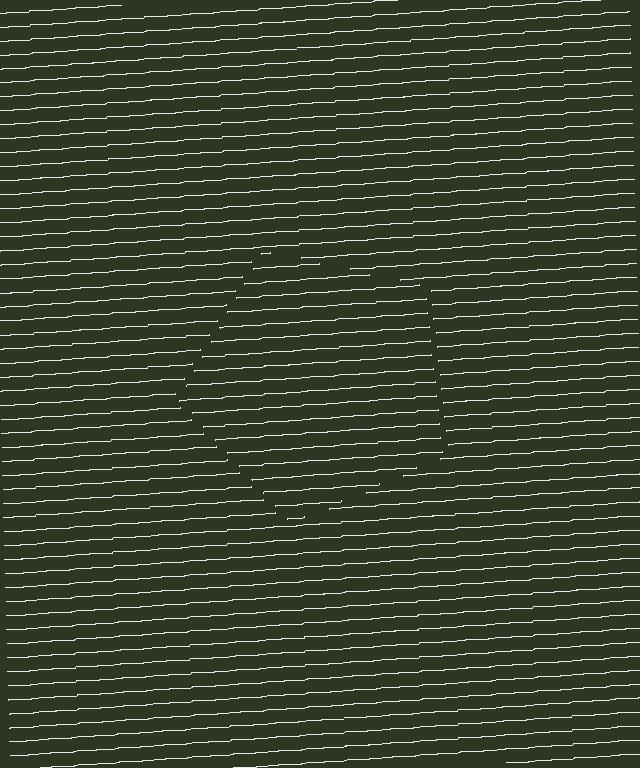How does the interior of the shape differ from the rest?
The interior of the shape contains the same grating, shifted by half a period — the contour is defined by the phase discontinuity where line-ends from the inner and outer gratings abut.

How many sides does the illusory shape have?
5 sides — the line-ends trace a pentagon.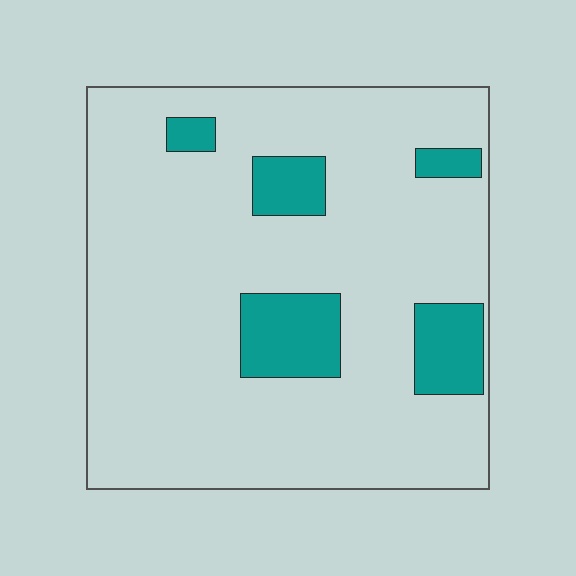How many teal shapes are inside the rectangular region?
5.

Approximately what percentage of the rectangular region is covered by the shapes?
Approximately 15%.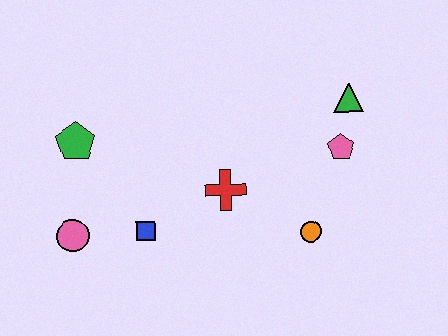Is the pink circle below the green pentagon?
Yes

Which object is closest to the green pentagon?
The pink circle is closest to the green pentagon.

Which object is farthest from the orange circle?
The green pentagon is farthest from the orange circle.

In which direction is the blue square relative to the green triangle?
The blue square is to the left of the green triangle.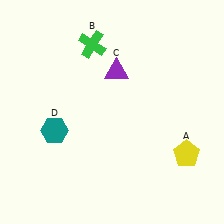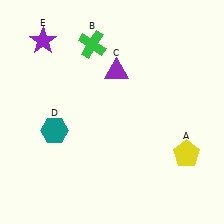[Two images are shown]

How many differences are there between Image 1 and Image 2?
There is 1 difference between the two images.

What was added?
A purple star (E) was added in Image 2.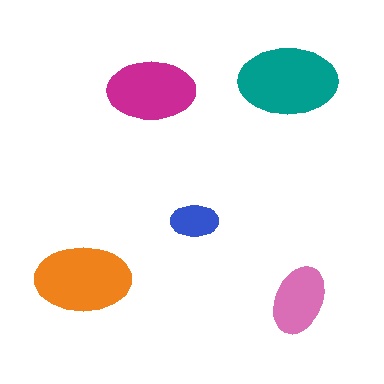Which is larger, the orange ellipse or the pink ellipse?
The orange one.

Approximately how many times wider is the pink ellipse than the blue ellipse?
About 1.5 times wider.